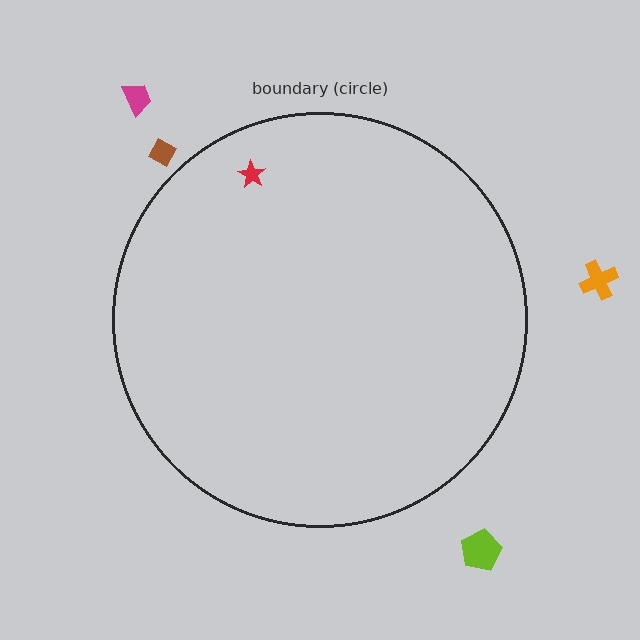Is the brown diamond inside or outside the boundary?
Outside.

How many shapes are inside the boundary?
1 inside, 4 outside.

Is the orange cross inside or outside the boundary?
Outside.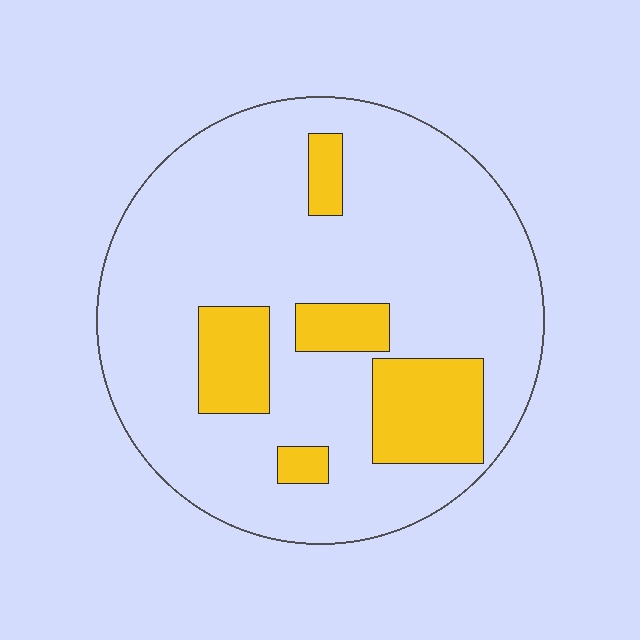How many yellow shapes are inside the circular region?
5.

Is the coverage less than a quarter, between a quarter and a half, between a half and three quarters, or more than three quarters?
Less than a quarter.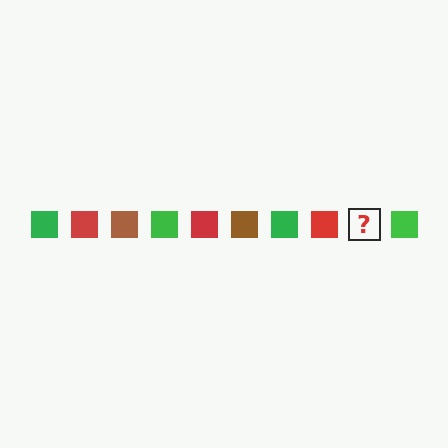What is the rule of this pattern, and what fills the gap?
The rule is that the pattern cycles through green, red, brown squares. The gap should be filled with a brown square.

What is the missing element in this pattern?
The missing element is a brown square.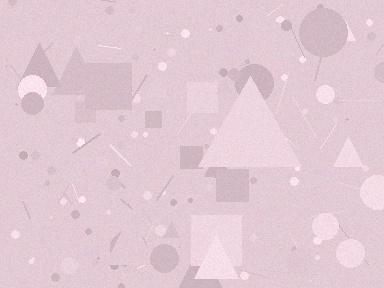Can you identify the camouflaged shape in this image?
The camouflaged shape is a triangle.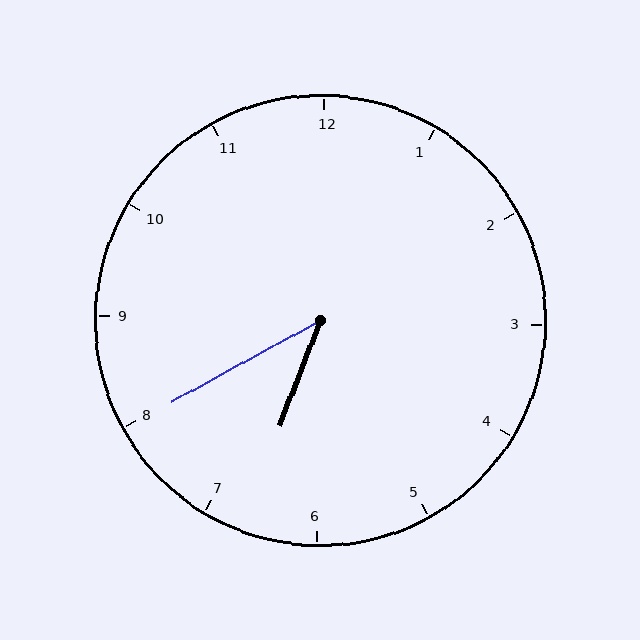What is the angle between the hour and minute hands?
Approximately 40 degrees.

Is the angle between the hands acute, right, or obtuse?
It is acute.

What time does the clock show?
6:40.